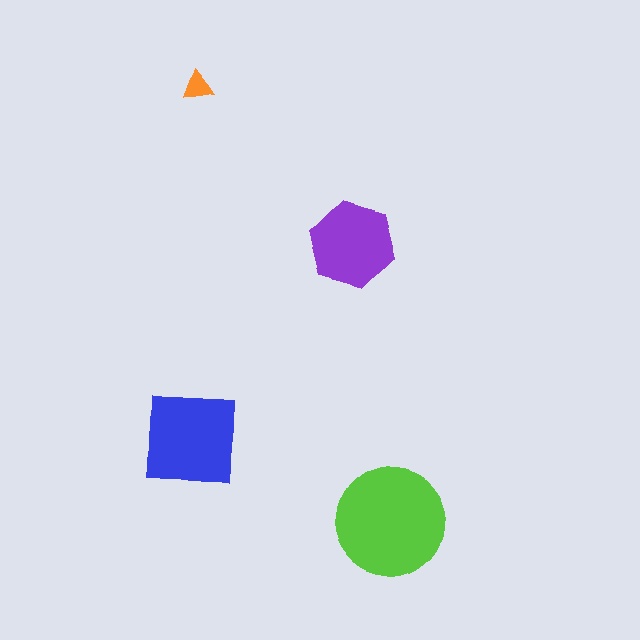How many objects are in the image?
There are 4 objects in the image.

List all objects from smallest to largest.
The orange triangle, the purple hexagon, the blue square, the lime circle.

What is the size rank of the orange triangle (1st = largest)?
4th.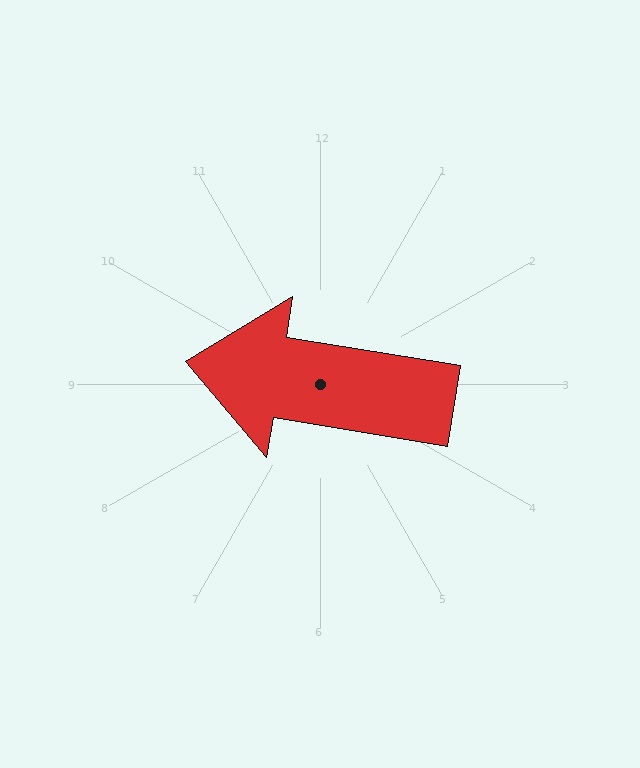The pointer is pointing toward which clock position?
Roughly 9 o'clock.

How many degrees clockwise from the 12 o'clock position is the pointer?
Approximately 279 degrees.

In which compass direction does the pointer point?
West.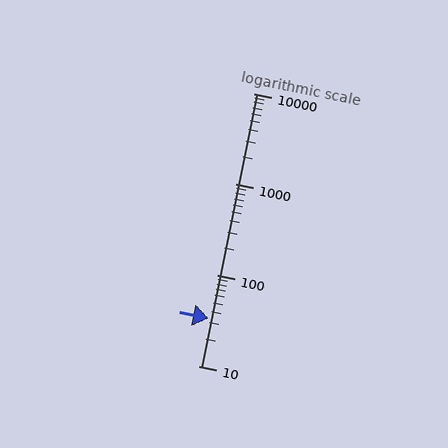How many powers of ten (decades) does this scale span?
The scale spans 3 decades, from 10 to 10000.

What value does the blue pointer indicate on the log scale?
The pointer indicates approximately 33.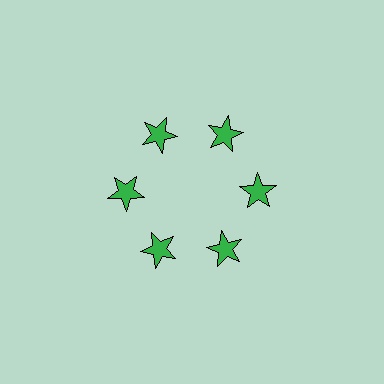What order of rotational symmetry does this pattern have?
This pattern has 6-fold rotational symmetry.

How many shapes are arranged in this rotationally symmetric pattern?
There are 6 shapes, arranged in 6 groups of 1.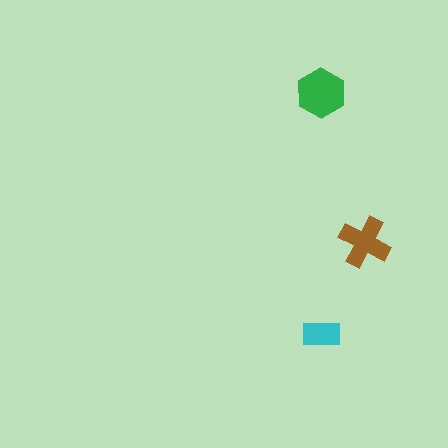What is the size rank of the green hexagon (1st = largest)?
1st.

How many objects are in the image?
There are 3 objects in the image.